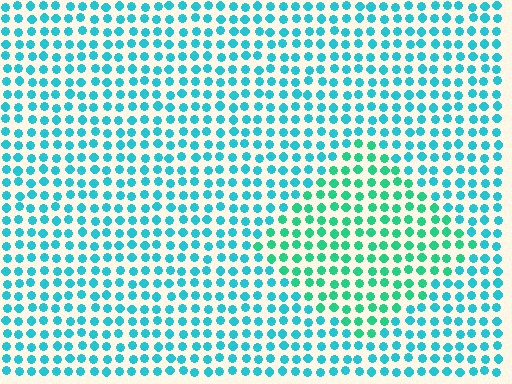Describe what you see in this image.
The image is filled with small cyan elements in a uniform arrangement. A diamond-shaped region is visible where the elements are tinted to a slightly different hue, forming a subtle color boundary.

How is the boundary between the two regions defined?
The boundary is defined purely by a slight shift in hue (about 30 degrees). Spacing, size, and orientation are identical on both sides.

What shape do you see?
I see a diamond.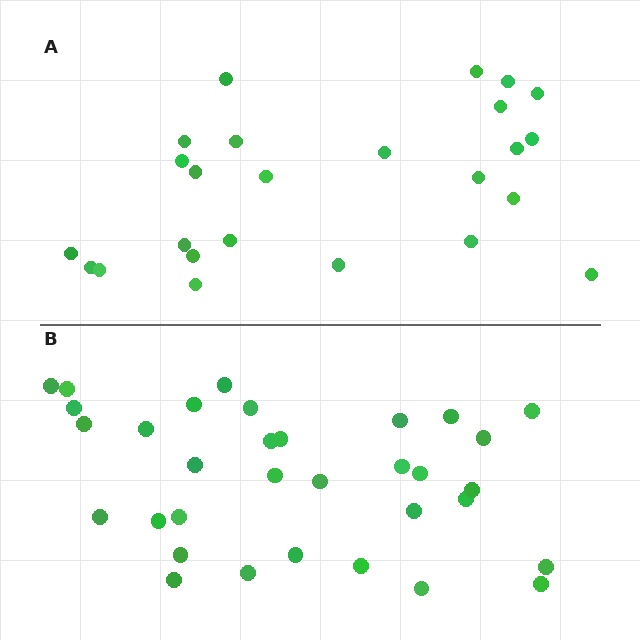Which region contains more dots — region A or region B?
Region B (the bottom region) has more dots.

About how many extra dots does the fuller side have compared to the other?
Region B has roughly 8 or so more dots than region A.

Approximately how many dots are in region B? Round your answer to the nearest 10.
About 30 dots. (The exact count is 33, which rounds to 30.)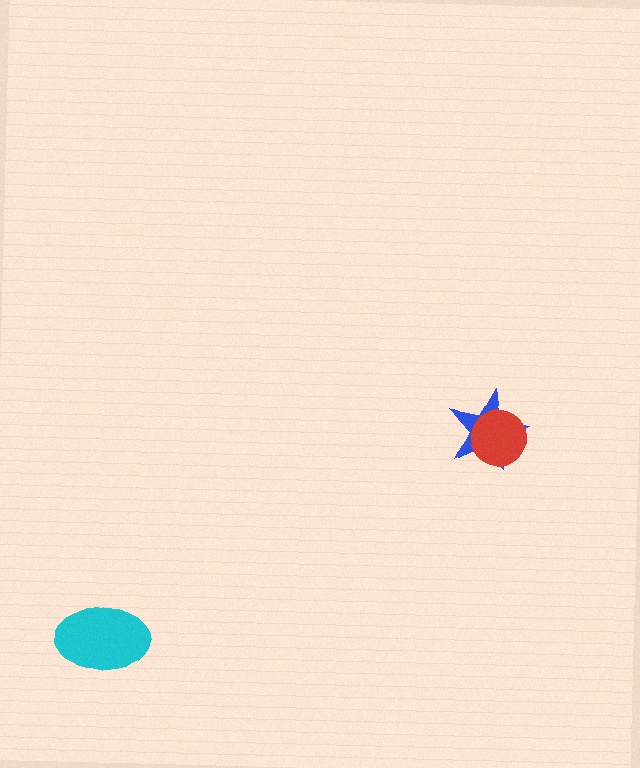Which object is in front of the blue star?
The red circle is in front of the blue star.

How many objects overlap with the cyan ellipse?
0 objects overlap with the cyan ellipse.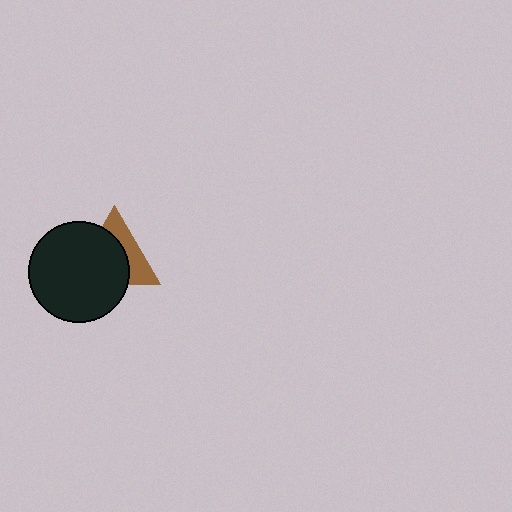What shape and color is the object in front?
The object in front is a black circle.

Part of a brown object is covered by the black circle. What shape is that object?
It is a triangle.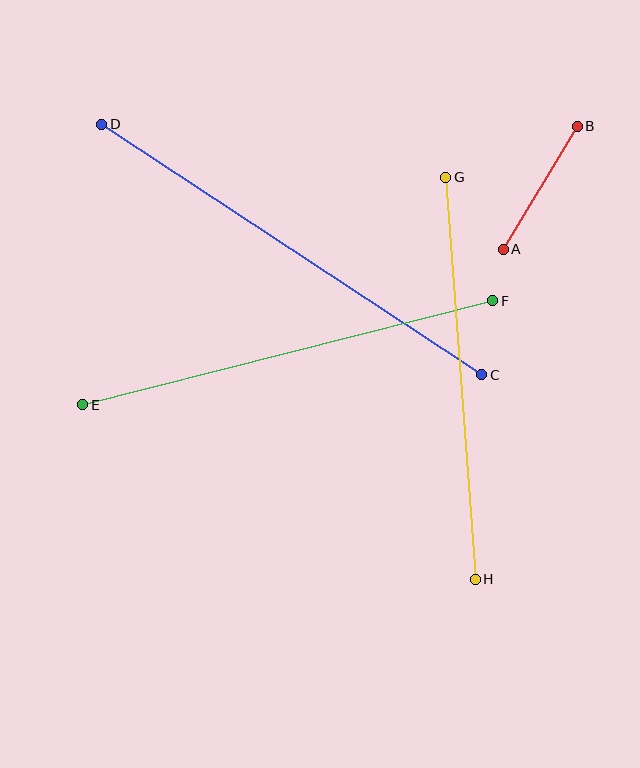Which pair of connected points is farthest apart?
Points C and D are farthest apart.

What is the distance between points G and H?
The distance is approximately 403 pixels.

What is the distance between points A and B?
The distance is approximately 144 pixels.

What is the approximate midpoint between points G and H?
The midpoint is at approximately (460, 378) pixels.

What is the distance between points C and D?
The distance is approximately 455 pixels.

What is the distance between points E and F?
The distance is approximately 423 pixels.